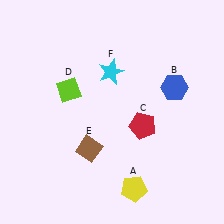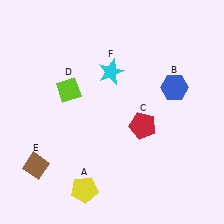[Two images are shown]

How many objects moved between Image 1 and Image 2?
2 objects moved between the two images.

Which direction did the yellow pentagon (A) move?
The yellow pentagon (A) moved left.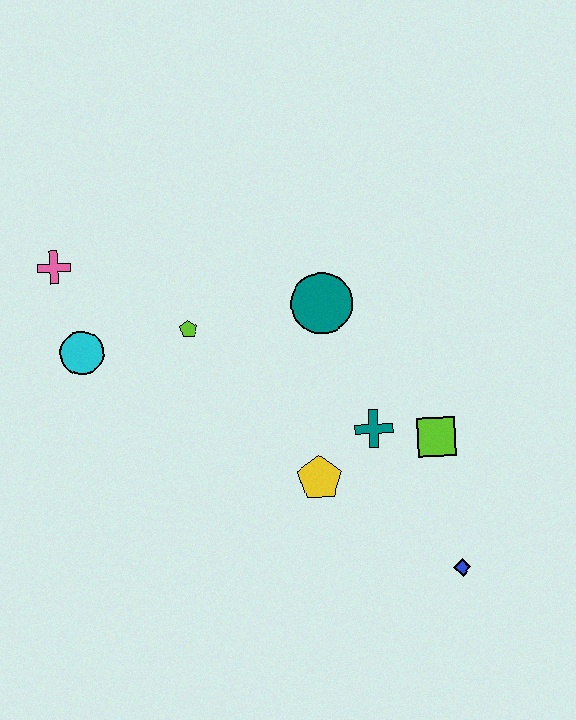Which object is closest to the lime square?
The teal cross is closest to the lime square.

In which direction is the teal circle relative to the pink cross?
The teal circle is to the right of the pink cross.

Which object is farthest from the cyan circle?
The blue diamond is farthest from the cyan circle.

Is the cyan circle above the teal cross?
Yes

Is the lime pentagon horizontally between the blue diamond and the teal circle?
No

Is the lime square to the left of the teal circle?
No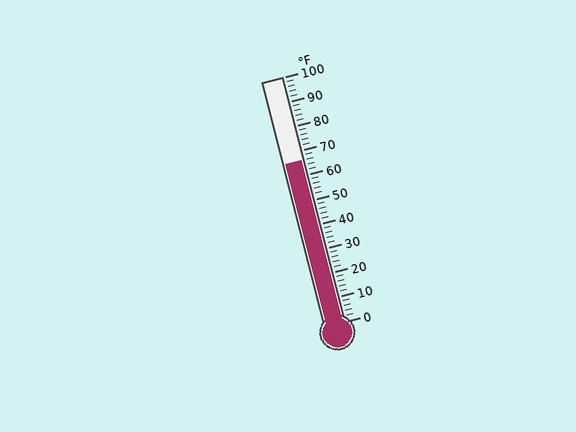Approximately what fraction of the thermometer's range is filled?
The thermometer is filled to approximately 65% of its range.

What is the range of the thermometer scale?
The thermometer scale ranges from 0°F to 100°F.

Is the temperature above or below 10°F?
The temperature is above 10°F.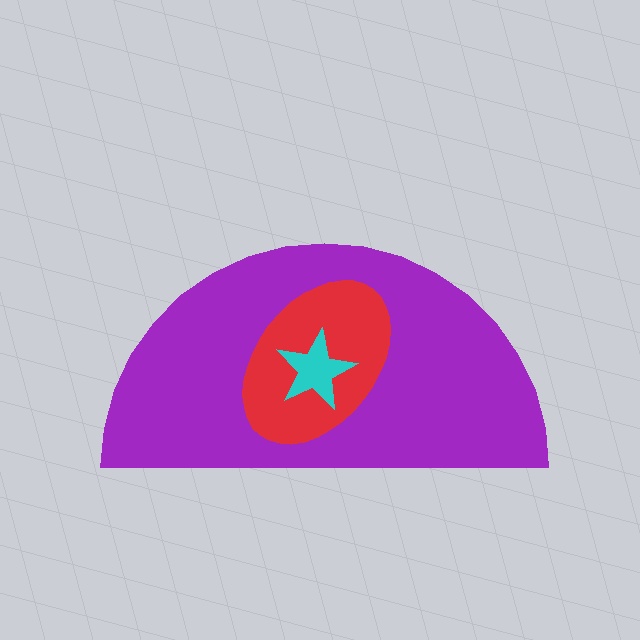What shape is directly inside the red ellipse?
The cyan star.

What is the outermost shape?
The purple semicircle.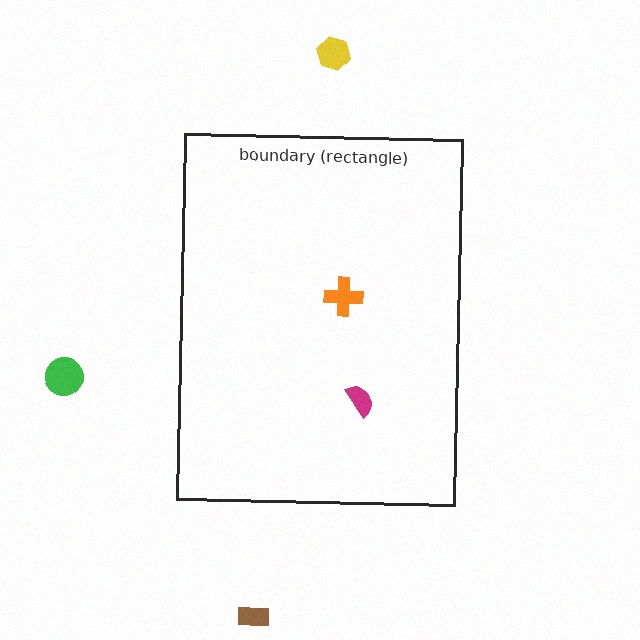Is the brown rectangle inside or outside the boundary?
Outside.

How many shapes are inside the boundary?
2 inside, 3 outside.